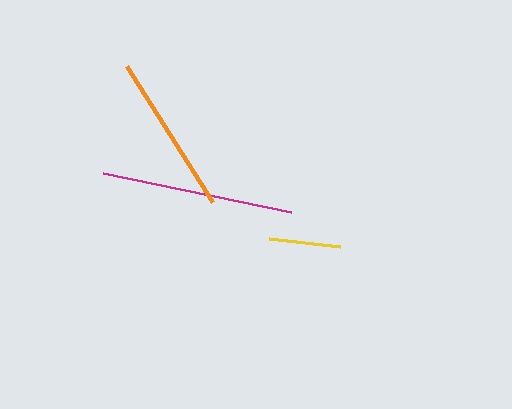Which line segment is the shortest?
The yellow line is the shortest at approximately 71 pixels.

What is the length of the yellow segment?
The yellow segment is approximately 71 pixels long.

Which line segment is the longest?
The magenta line is the longest at approximately 192 pixels.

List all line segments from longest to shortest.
From longest to shortest: magenta, orange, yellow.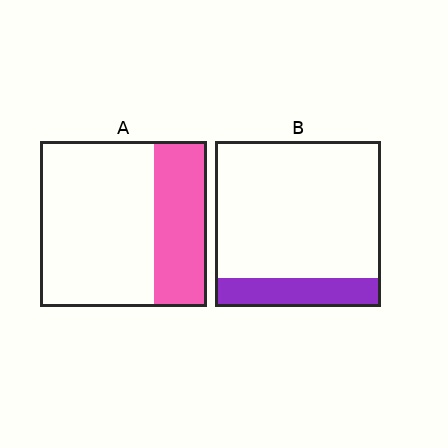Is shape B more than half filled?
No.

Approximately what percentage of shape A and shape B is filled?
A is approximately 30% and B is approximately 15%.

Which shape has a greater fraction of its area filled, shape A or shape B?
Shape A.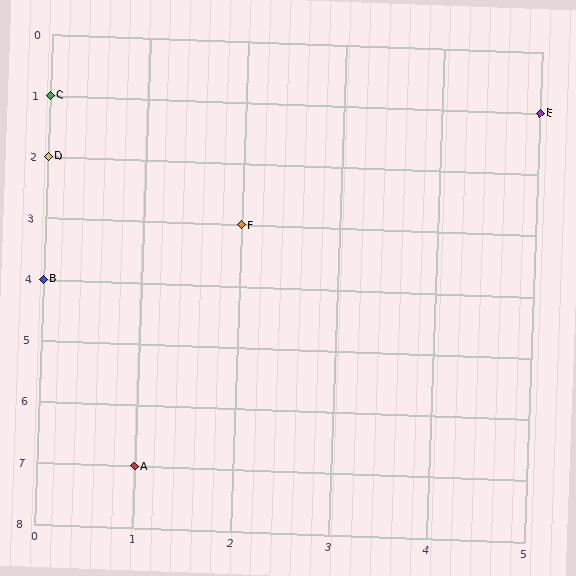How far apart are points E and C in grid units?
Points E and C are 5 columns apart.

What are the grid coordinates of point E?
Point E is at grid coordinates (5, 1).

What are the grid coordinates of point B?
Point B is at grid coordinates (0, 4).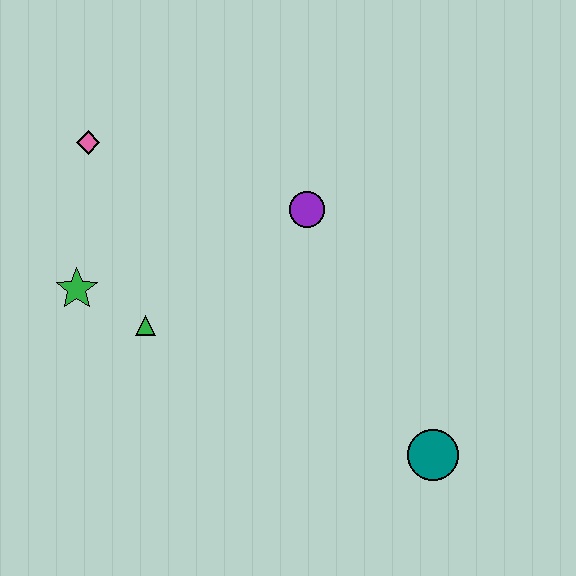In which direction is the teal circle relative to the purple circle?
The teal circle is below the purple circle.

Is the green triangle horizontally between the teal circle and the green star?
Yes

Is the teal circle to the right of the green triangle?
Yes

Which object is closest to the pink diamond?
The green star is closest to the pink diamond.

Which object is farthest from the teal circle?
The pink diamond is farthest from the teal circle.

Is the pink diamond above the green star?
Yes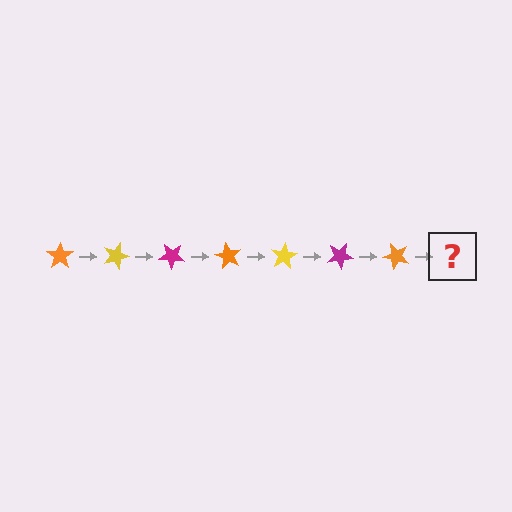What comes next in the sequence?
The next element should be a yellow star, rotated 140 degrees from the start.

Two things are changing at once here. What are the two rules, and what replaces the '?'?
The two rules are that it rotates 20 degrees each step and the color cycles through orange, yellow, and magenta. The '?' should be a yellow star, rotated 140 degrees from the start.